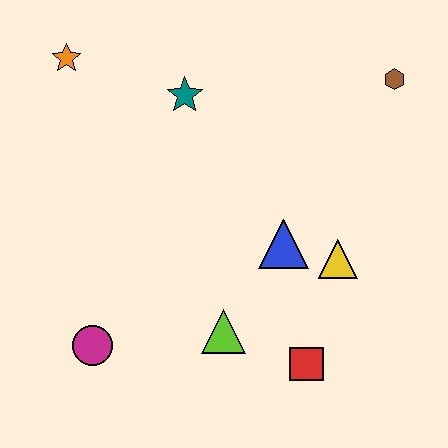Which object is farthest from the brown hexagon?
The magenta circle is farthest from the brown hexagon.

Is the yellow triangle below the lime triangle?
No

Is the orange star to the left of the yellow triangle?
Yes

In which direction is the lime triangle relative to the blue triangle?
The lime triangle is below the blue triangle.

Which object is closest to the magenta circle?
The lime triangle is closest to the magenta circle.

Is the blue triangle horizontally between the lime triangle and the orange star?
No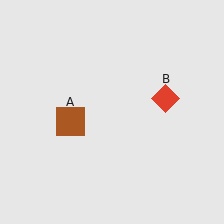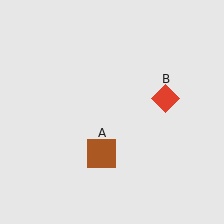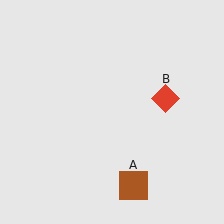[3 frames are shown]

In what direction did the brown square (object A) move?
The brown square (object A) moved down and to the right.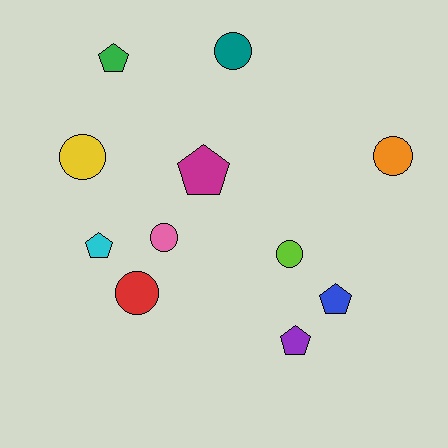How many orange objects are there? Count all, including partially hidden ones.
There is 1 orange object.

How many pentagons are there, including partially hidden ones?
There are 5 pentagons.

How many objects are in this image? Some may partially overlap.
There are 11 objects.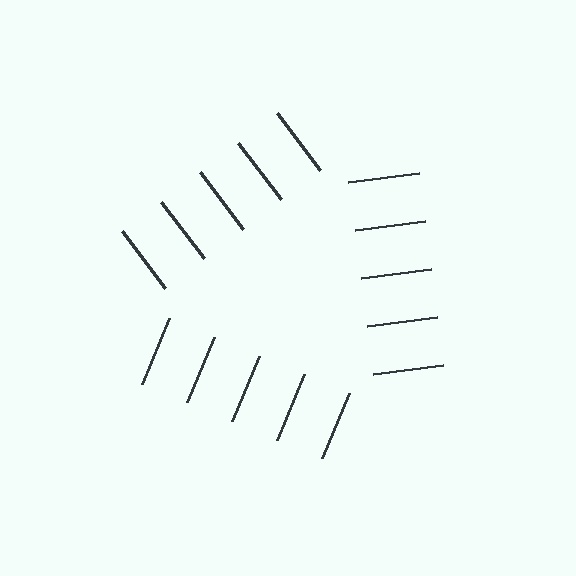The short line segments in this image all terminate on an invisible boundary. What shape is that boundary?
An illusory triangle — the line segments terminate on its edges but no continuous stroke is drawn.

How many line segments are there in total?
15 — 5 along each of the 3 edges.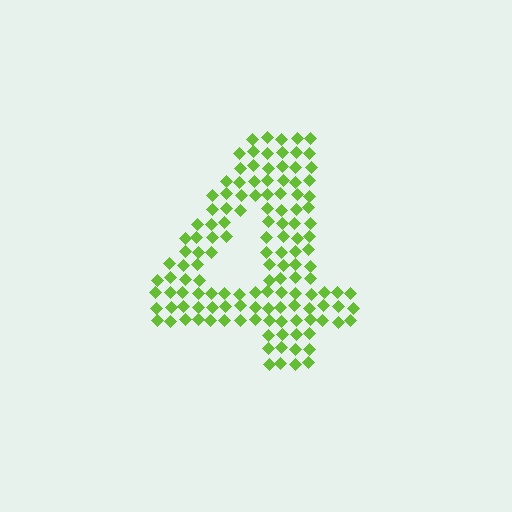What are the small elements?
The small elements are diamonds.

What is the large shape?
The large shape is the digit 4.